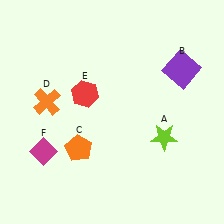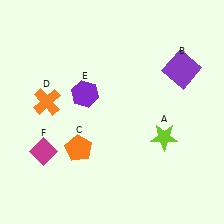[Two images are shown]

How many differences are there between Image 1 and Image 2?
There is 1 difference between the two images.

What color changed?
The hexagon (E) changed from red in Image 1 to purple in Image 2.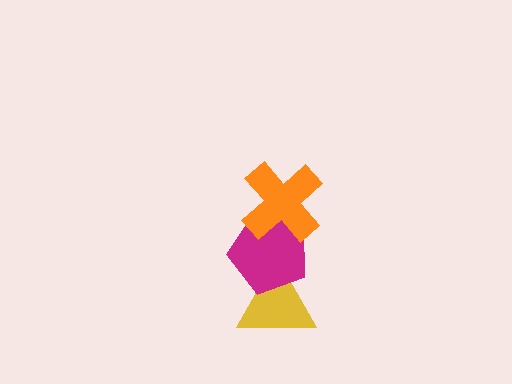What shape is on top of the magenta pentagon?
The orange cross is on top of the magenta pentagon.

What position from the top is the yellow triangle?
The yellow triangle is 3rd from the top.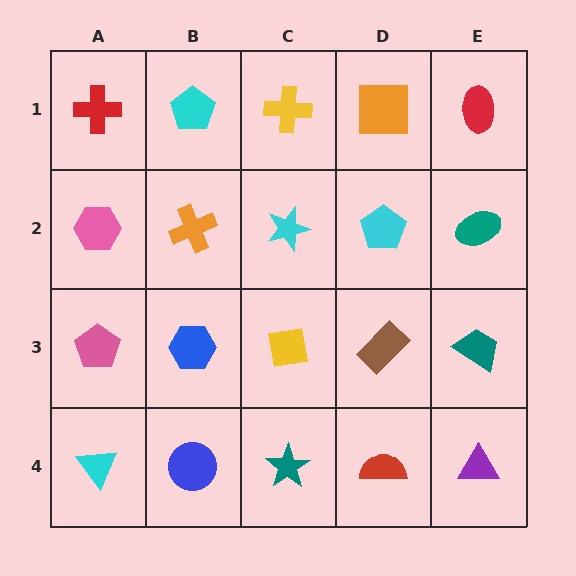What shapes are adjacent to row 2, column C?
A yellow cross (row 1, column C), a yellow square (row 3, column C), an orange cross (row 2, column B), a cyan pentagon (row 2, column D).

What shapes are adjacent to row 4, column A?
A pink pentagon (row 3, column A), a blue circle (row 4, column B).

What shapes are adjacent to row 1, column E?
A teal ellipse (row 2, column E), an orange square (row 1, column D).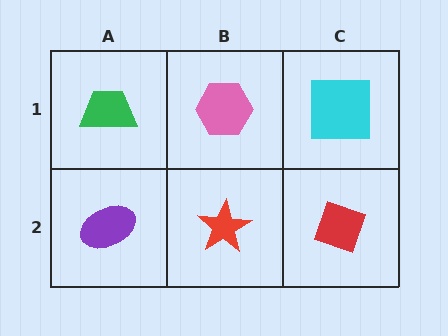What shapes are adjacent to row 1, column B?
A red star (row 2, column B), a green trapezoid (row 1, column A), a cyan square (row 1, column C).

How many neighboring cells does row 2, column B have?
3.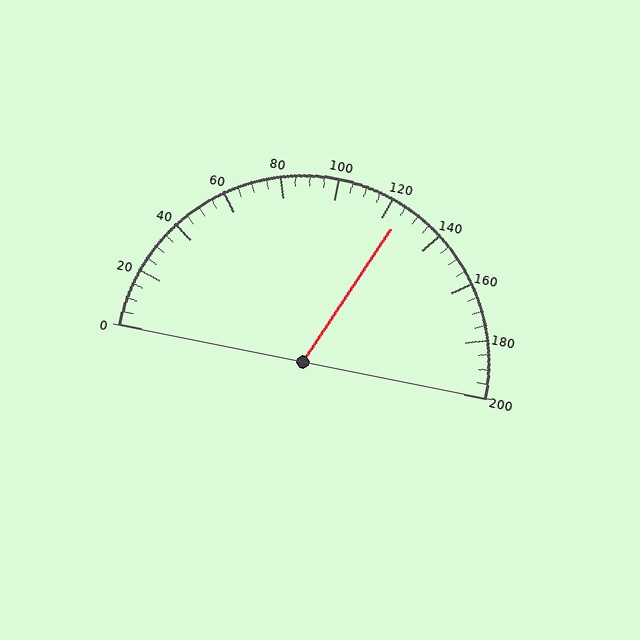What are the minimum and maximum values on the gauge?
The gauge ranges from 0 to 200.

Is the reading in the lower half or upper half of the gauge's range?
The reading is in the upper half of the range (0 to 200).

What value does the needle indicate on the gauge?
The needle indicates approximately 125.